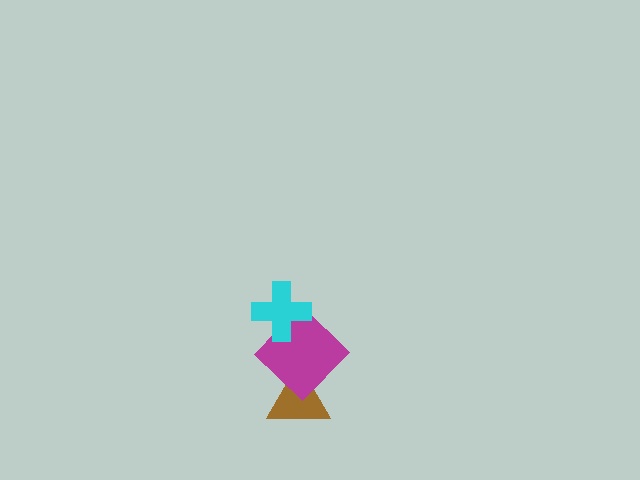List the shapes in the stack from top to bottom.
From top to bottom: the cyan cross, the magenta diamond, the brown triangle.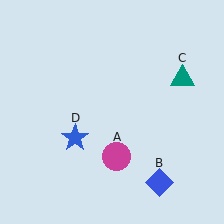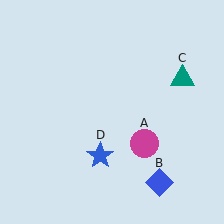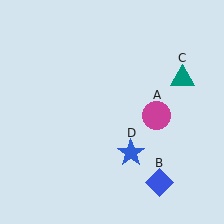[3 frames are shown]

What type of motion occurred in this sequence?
The magenta circle (object A), blue star (object D) rotated counterclockwise around the center of the scene.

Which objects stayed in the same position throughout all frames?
Blue diamond (object B) and teal triangle (object C) remained stationary.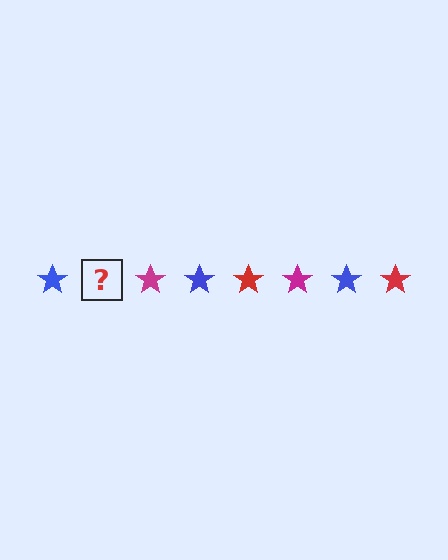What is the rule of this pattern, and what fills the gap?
The rule is that the pattern cycles through blue, red, magenta stars. The gap should be filled with a red star.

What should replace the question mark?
The question mark should be replaced with a red star.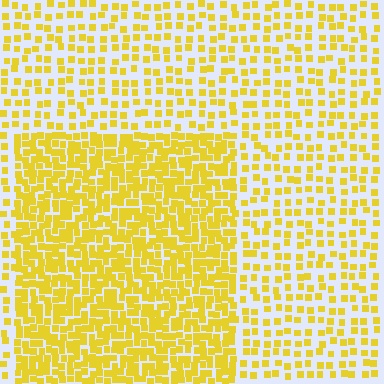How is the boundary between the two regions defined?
The boundary is defined by a change in element density (approximately 2.2x ratio). All elements are the same color, size, and shape.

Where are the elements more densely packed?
The elements are more densely packed inside the rectangle boundary.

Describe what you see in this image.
The image contains small yellow elements arranged at two different densities. A rectangle-shaped region is visible where the elements are more densely packed than the surrounding area.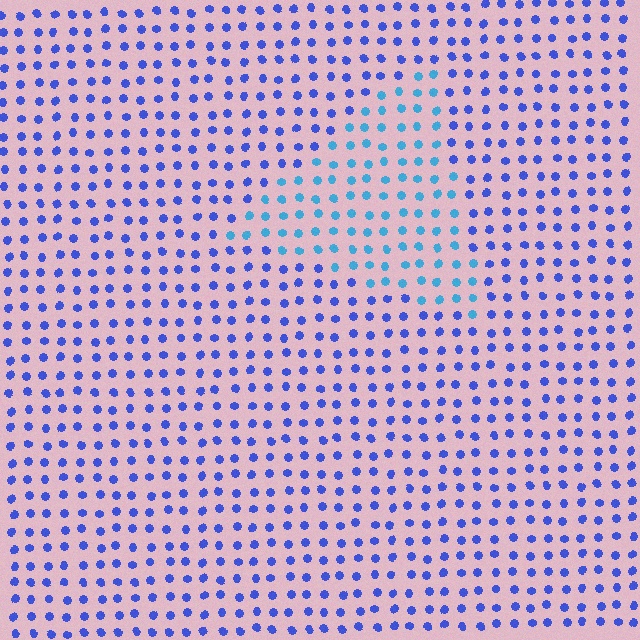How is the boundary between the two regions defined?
The boundary is defined purely by a slight shift in hue (about 34 degrees). Spacing, size, and orientation are identical on both sides.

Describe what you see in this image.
The image is filled with small blue elements in a uniform arrangement. A triangle-shaped region is visible where the elements are tinted to a slightly different hue, forming a subtle color boundary.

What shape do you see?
I see a triangle.